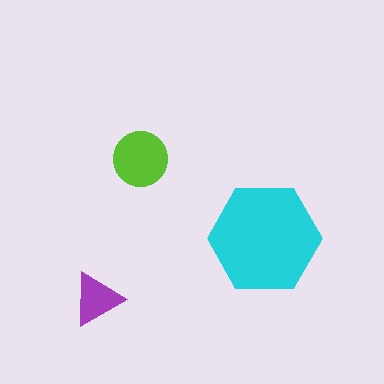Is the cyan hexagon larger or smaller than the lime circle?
Larger.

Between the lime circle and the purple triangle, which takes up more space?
The lime circle.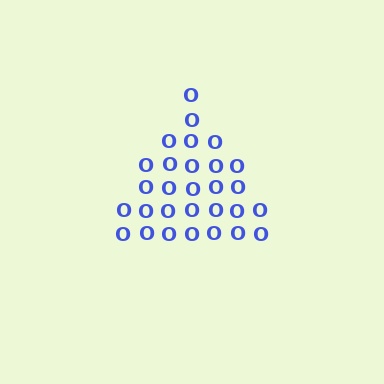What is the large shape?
The large shape is a triangle.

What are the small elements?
The small elements are letter O's.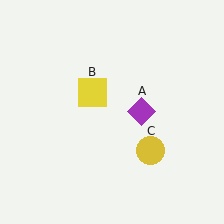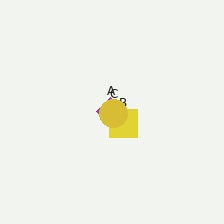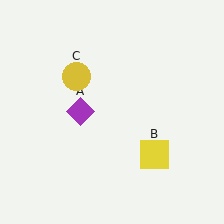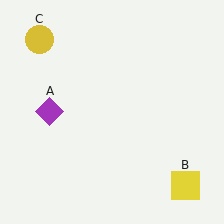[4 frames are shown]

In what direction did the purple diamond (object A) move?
The purple diamond (object A) moved left.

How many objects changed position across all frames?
3 objects changed position: purple diamond (object A), yellow square (object B), yellow circle (object C).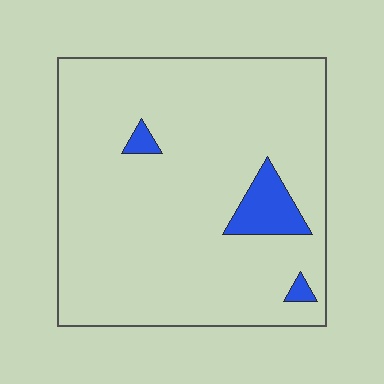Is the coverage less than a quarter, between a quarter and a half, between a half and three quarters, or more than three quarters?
Less than a quarter.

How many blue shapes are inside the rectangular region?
3.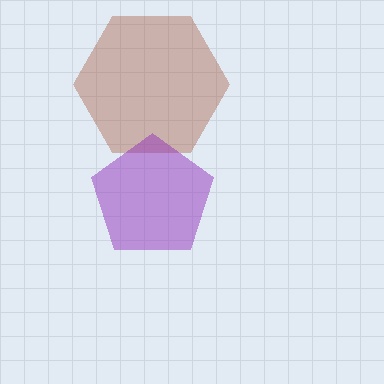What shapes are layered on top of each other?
The layered shapes are: a brown hexagon, a purple pentagon.